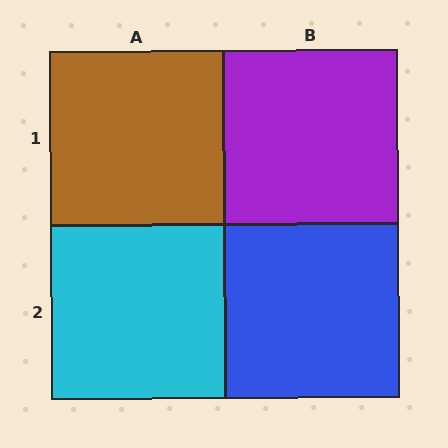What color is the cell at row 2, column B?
Blue.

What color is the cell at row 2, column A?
Cyan.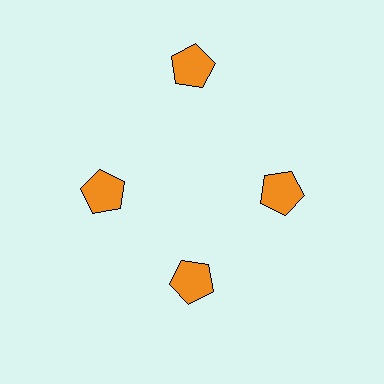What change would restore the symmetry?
The symmetry would be restored by moving it inward, back onto the ring so that all 4 pentagons sit at equal angles and equal distance from the center.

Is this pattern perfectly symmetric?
No. The 4 orange pentagons are arranged in a ring, but one element near the 12 o'clock position is pushed outward from the center, breaking the 4-fold rotational symmetry.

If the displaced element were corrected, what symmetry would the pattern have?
It would have 4-fold rotational symmetry — the pattern would map onto itself every 90 degrees.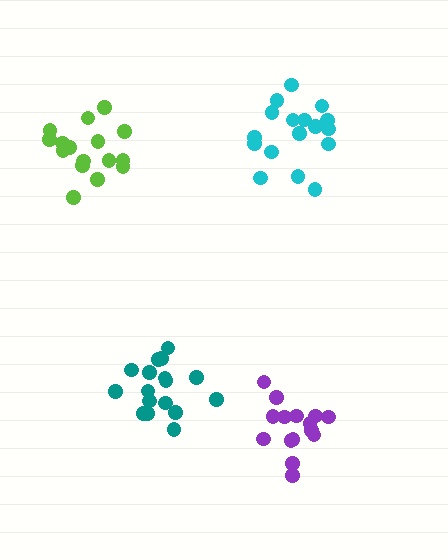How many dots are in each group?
Group 1: 16 dots, Group 2: 17 dots, Group 3: 15 dots, Group 4: 17 dots (65 total).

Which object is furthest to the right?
The purple cluster is rightmost.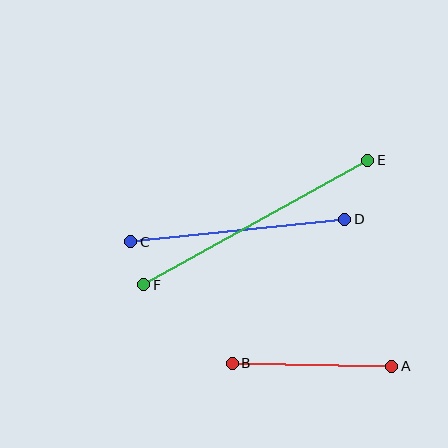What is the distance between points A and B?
The distance is approximately 160 pixels.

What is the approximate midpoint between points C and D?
The midpoint is at approximately (238, 231) pixels.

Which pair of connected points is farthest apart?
Points E and F are farthest apart.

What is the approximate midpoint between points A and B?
The midpoint is at approximately (312, 365) pixels.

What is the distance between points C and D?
The distance is approximately 215 pixels.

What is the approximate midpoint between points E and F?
The midpoint is at approximately (256, 223) pixels.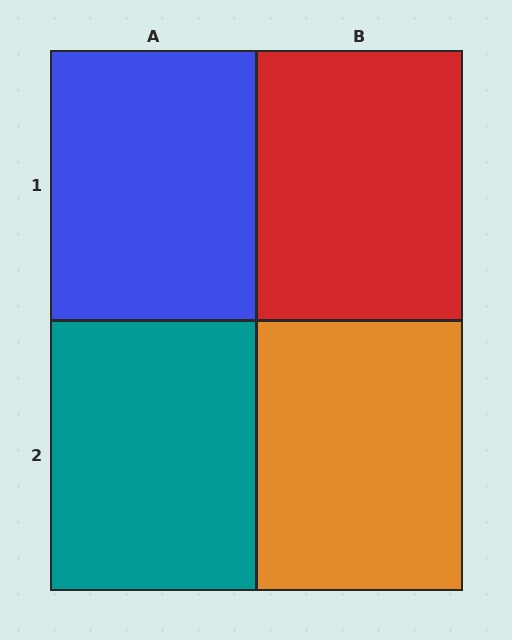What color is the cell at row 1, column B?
Red.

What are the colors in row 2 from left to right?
Teal, orange.